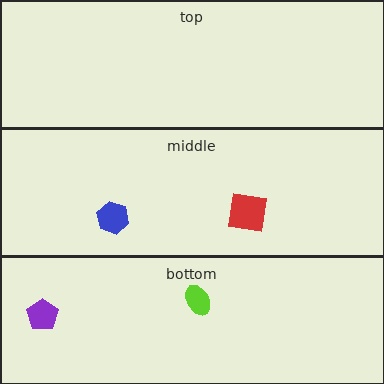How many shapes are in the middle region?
2.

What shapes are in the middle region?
The red square, the blue hexagon.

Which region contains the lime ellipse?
The bottom region.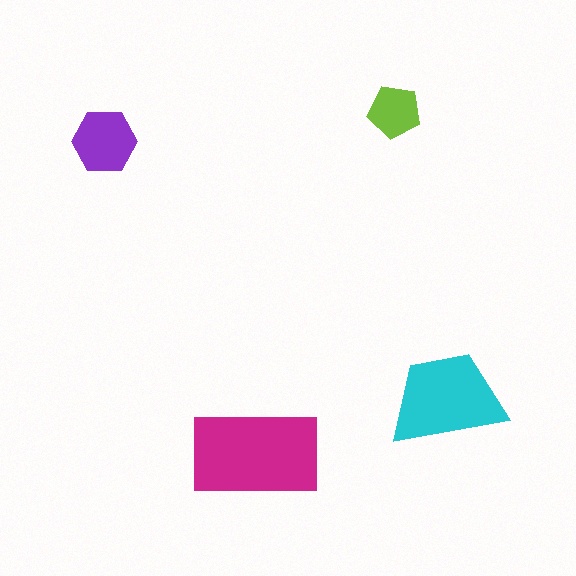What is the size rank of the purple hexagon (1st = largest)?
3rd.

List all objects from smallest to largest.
The lime pentagon, the purple hexagon, the cyan trapezoid, the magenta rectangle.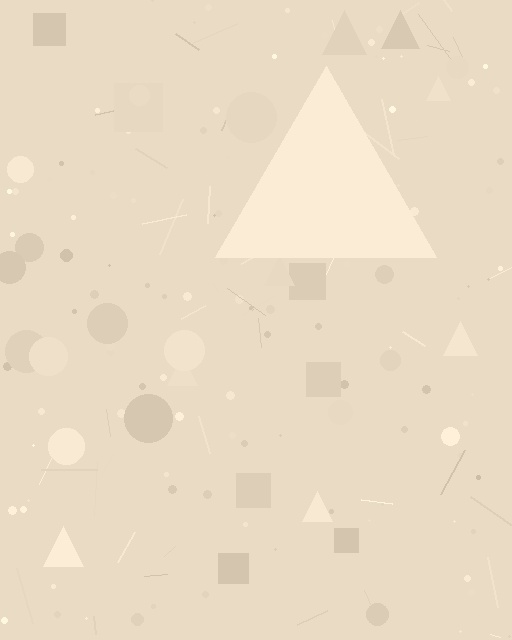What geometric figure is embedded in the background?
A triangle is embedded in the background.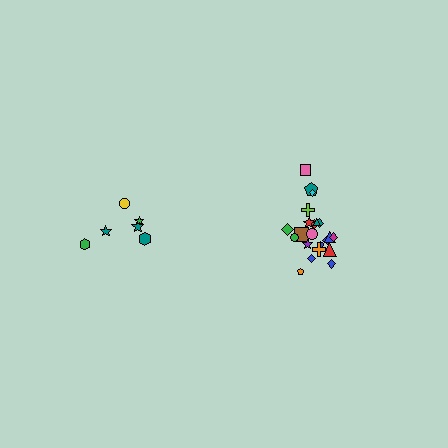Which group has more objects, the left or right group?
The right group.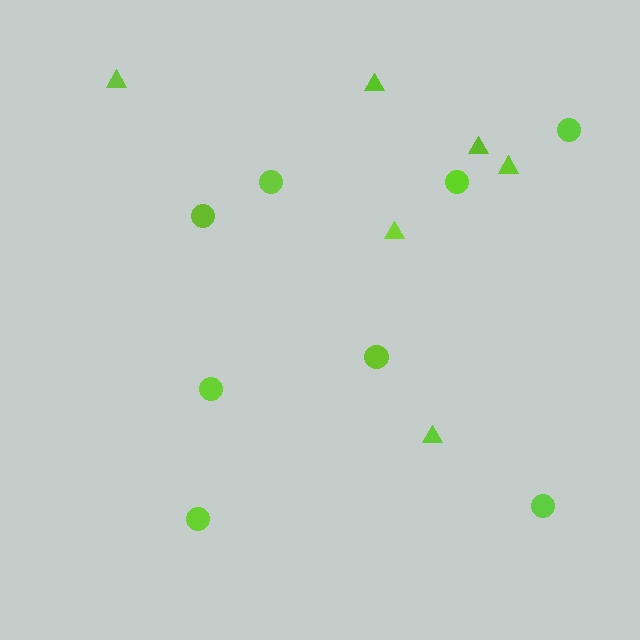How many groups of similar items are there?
There are 2 groups: one group of circles (8) and one group of triangles (6).